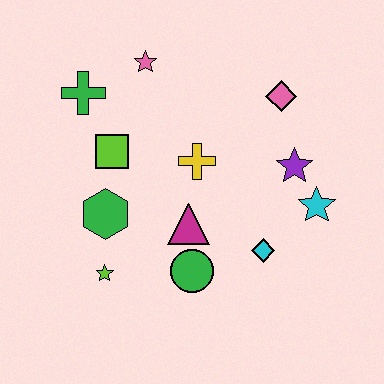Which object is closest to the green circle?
The magenta triangle is closest to the green circle.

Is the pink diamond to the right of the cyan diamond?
Yes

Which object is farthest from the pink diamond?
The lime star is farthest from the pink diamond.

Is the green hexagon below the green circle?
No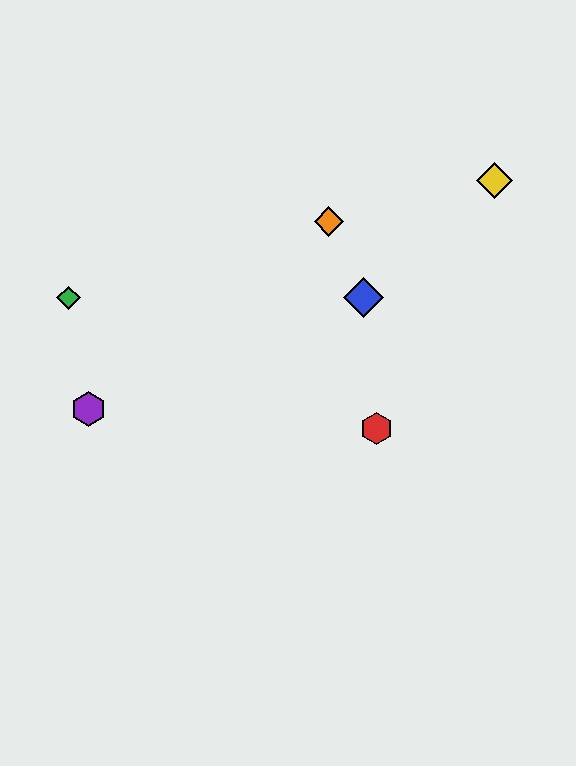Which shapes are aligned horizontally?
The blue diamond, the green diamond are aligned horizontally.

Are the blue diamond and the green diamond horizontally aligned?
Yes, both are at y≈298.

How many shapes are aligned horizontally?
2 shapes (the blue diamond, the green diamond) are aligned horizontally.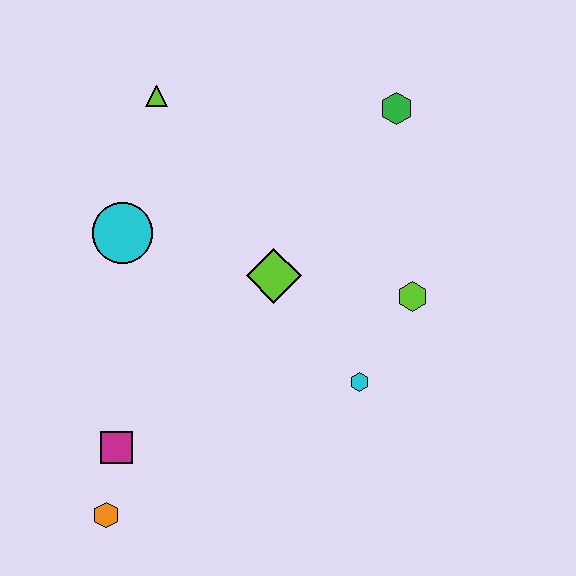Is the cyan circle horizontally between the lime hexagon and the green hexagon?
No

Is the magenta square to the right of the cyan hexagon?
No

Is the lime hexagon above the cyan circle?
No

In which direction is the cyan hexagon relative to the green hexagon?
The cyan hexagon is below the green hexagon.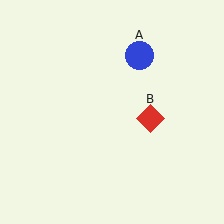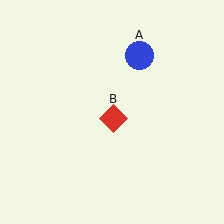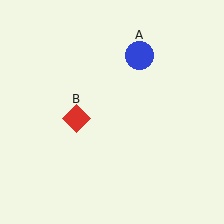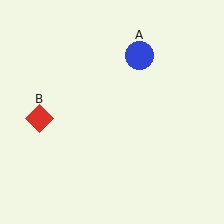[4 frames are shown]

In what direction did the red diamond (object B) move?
The red diamond (object B) moved left.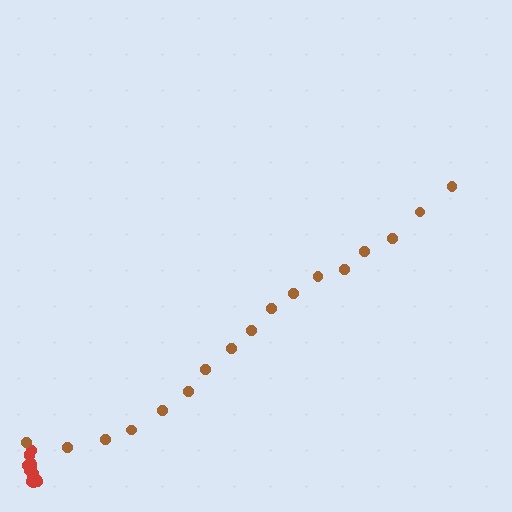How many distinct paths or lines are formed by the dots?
There are 2 distinct paths.